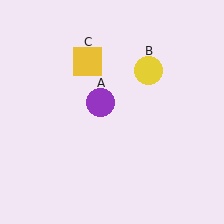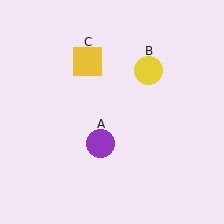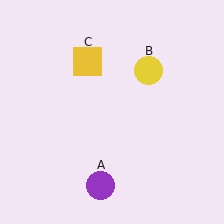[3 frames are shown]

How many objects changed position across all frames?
1 object changed position: purple circle (object A).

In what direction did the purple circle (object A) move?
The purple circle (object A) moved down.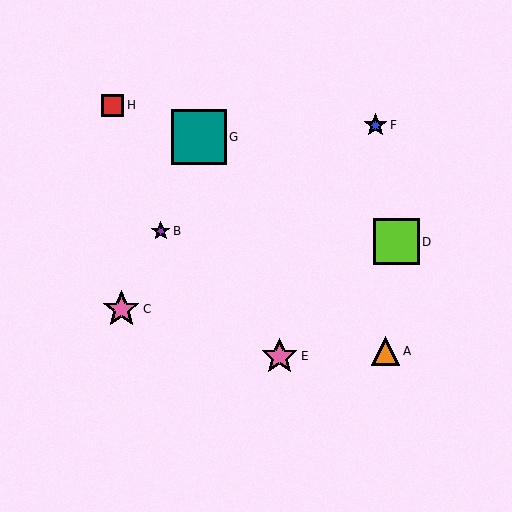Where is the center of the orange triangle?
The center of the orange triangle is at (385, 351).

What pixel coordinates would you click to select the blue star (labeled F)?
Click at (376, 125) to select the blue star F.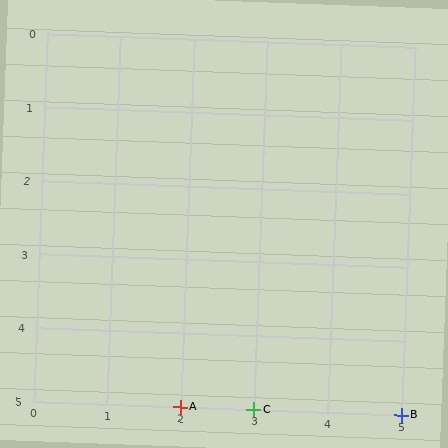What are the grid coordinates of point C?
Point C is at grid coordinates (3, 5).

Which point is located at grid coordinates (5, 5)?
Point B is at (5, 5).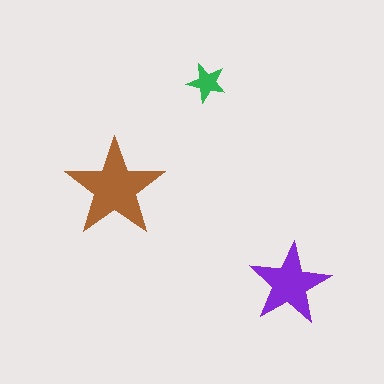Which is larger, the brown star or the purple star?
The brown one.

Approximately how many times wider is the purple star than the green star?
About 2 times wider.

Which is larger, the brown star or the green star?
The brown one.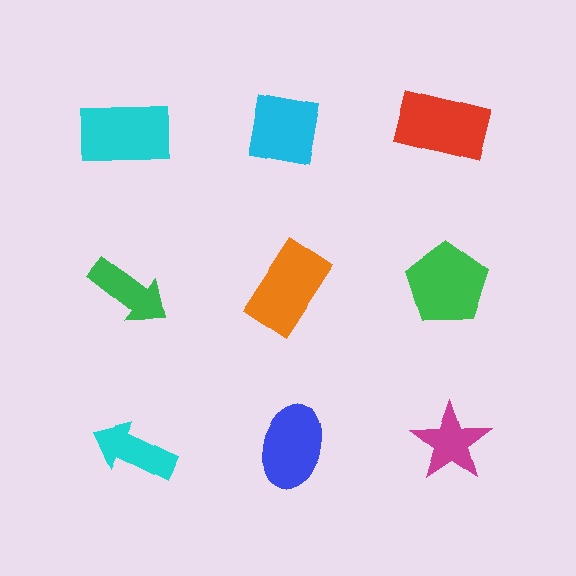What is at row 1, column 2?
A cyan square.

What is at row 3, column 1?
A cyan arrow.